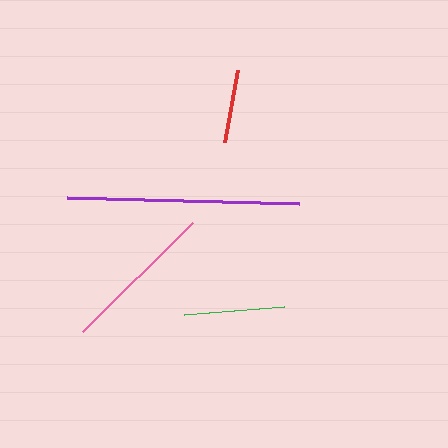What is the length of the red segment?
The red segment is approximately 73 pixels long.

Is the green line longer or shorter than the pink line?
The pink line is longer than the green line.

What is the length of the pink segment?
The pink segment is approximately 154 pixels long.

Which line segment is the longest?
The purple line is the longest at approximately 232 pixels.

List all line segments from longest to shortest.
From longest to shortest: purple, pink, green, red.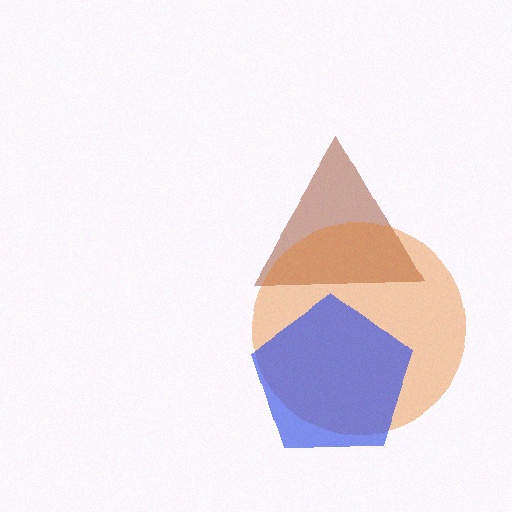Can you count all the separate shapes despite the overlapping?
Yes, there are 3 separate shapes.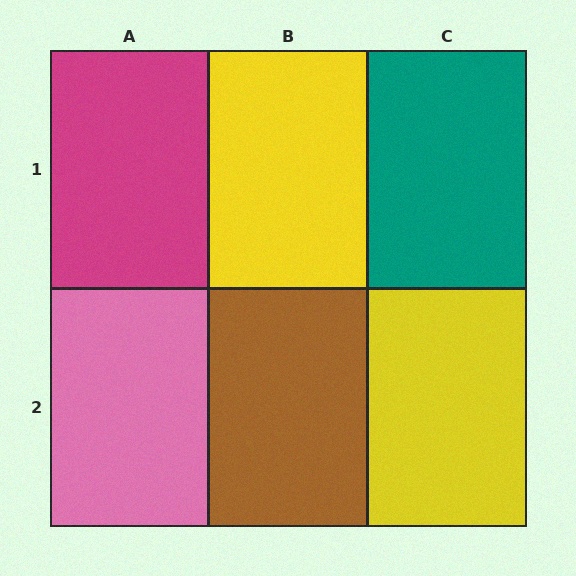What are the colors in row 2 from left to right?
Pink, brown, yellow.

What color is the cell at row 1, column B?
Yellow.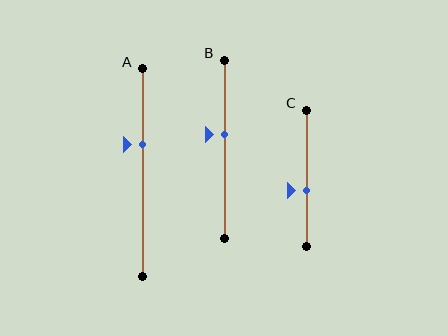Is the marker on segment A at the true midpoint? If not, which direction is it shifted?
No, the marker on segment A is shifted upward by about 13% of the segment length.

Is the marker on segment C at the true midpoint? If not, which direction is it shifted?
No, the marker on segment C is shifted downward by about 9% of the segment length.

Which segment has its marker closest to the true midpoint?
Segment B has its marker closest to the true midpoint.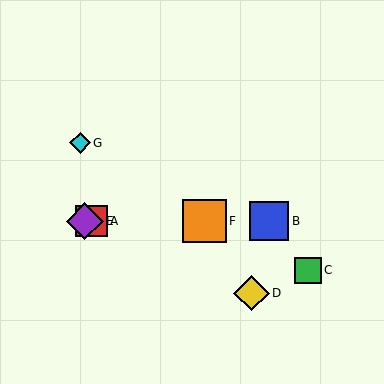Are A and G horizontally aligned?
No, A is at y≈221 and G is at y≈143.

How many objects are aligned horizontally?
4 objects (A, B, E, F) are aligned horizontally.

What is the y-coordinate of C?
Object C is at y≈270.